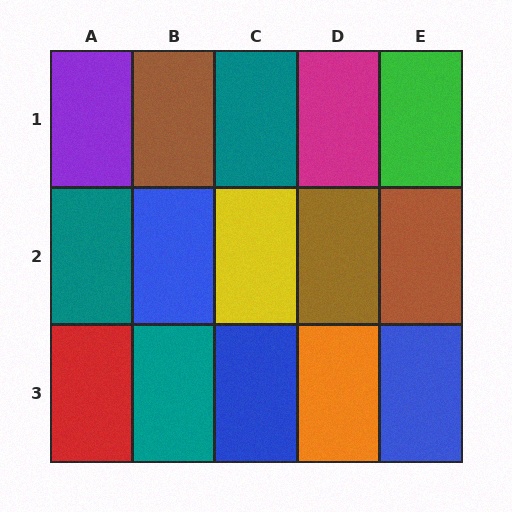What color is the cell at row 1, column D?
Magenta.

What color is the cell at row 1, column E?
Green.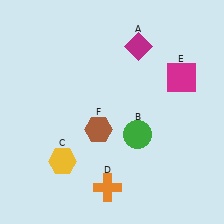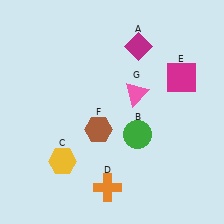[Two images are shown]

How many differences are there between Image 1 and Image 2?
There is 1 difference between the two images.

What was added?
A pink triangle (G) was added in Image 2.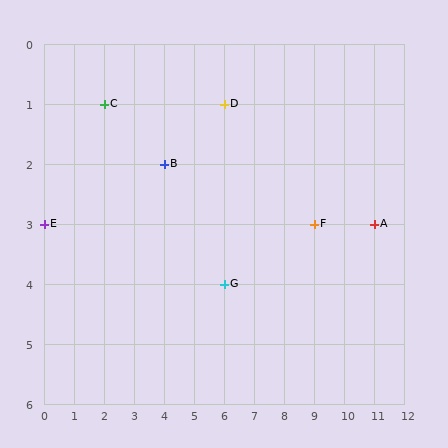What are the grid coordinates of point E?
Point E is at grid coordinates (0, 3).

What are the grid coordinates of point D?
Point D is at grid coordinates (6, 1).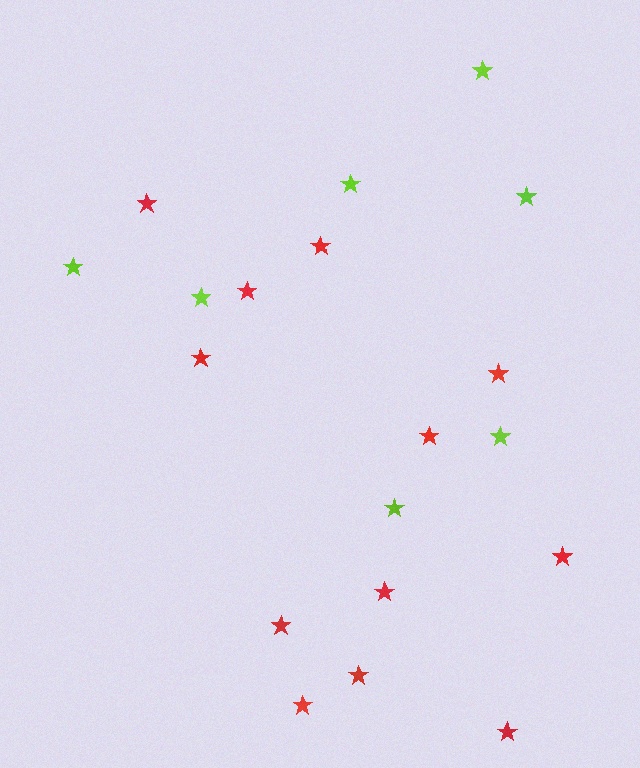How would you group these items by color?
There are 2 groups: one group of red stars (12) and one group of lime stars (7).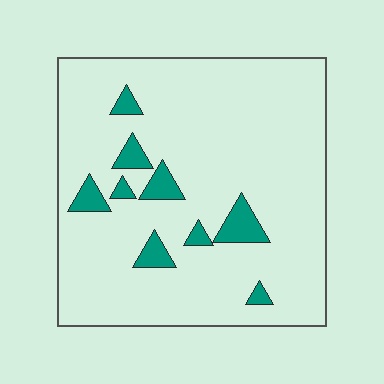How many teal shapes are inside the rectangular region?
9.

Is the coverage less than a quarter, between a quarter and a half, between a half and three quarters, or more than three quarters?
Less than a quarter.